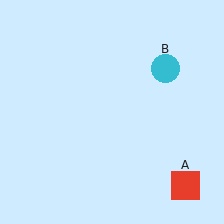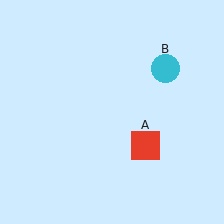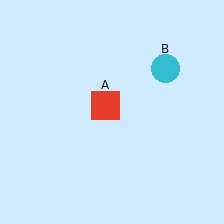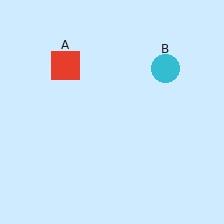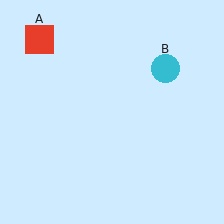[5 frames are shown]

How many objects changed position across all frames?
1 object changed position: red square (object A).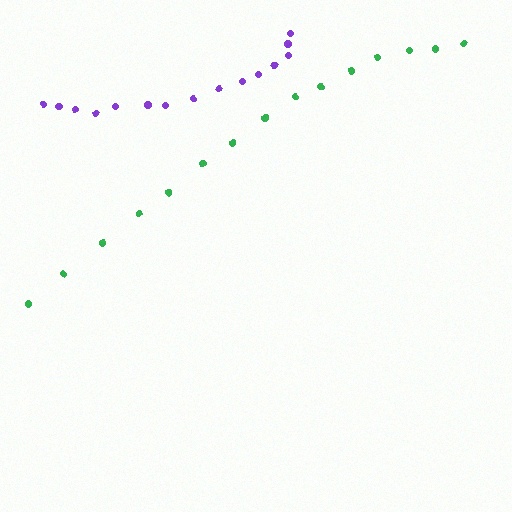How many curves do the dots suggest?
There are 2 distinct paths.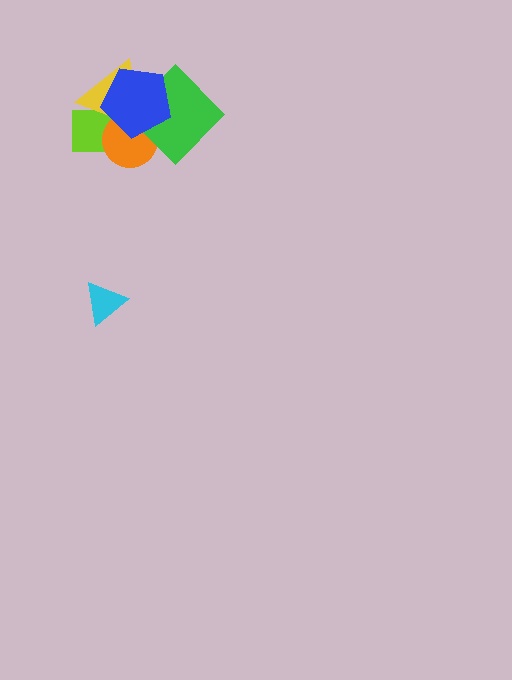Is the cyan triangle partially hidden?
No, no other shape covers it.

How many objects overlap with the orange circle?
4 objects overlap with the orange circle.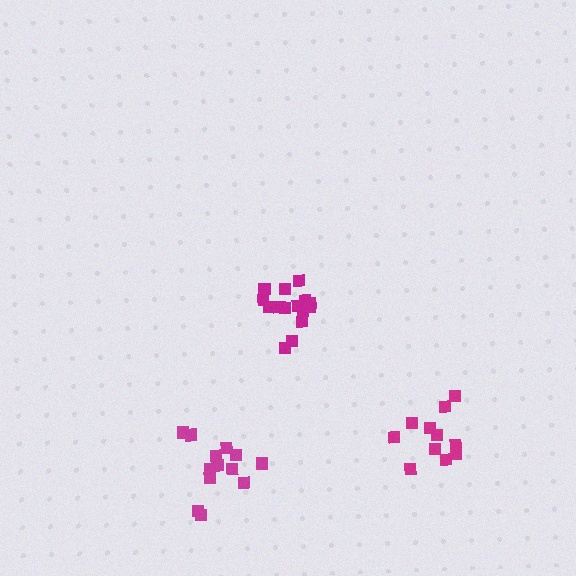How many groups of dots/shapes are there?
There are 3 groups.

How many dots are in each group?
Group 1: 16 dots, Group 2: 13 dots, Group 3: 11 dots (40 total).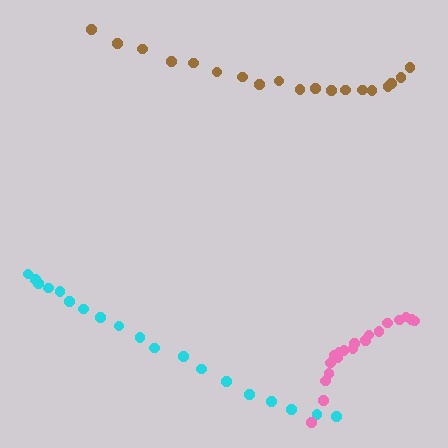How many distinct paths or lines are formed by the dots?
There are 3 distinct paths.